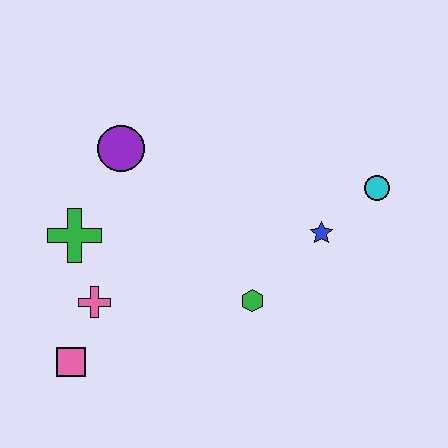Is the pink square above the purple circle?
No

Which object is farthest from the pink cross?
The cyan circle is farthest from the pink cross.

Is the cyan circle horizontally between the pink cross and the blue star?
No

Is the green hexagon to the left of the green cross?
No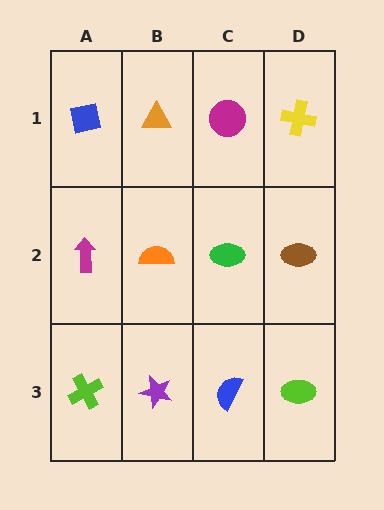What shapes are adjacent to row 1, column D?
A brown ellipse (row 2, column D), a magenta circle (row 1, column C).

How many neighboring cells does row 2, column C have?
4.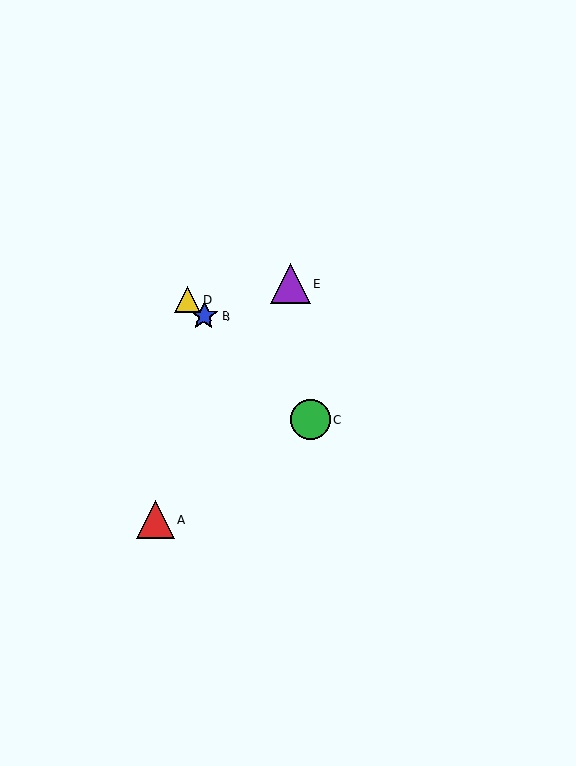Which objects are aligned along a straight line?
Objects B, C, D are aligned along a straight line.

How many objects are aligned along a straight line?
3 objects (B, C, D) are aligned along a straight line.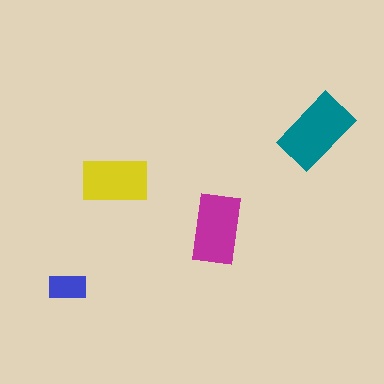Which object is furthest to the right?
The teal rectangle is rightmost.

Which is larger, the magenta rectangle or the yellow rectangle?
The magenta one.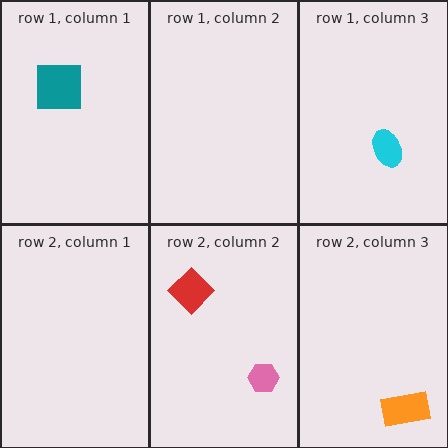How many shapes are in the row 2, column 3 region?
1.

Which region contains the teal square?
The row 1, column 1 region.